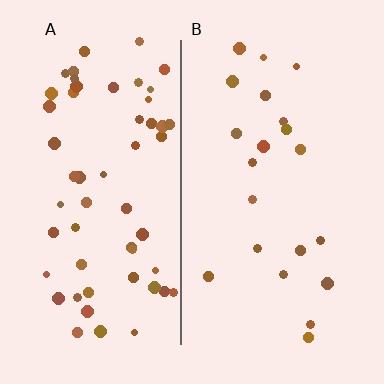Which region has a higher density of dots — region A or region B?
A (the left).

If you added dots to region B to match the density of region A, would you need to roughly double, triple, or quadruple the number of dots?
Approximately triple.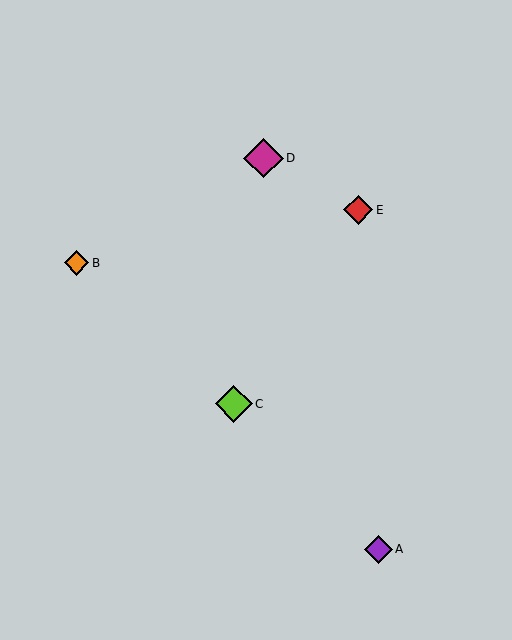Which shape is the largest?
The magenta diamond (labeled D) is the largest.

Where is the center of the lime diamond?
The center of the lime diamond is at (234, 404).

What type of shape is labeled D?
Shape D is a magenta diamond.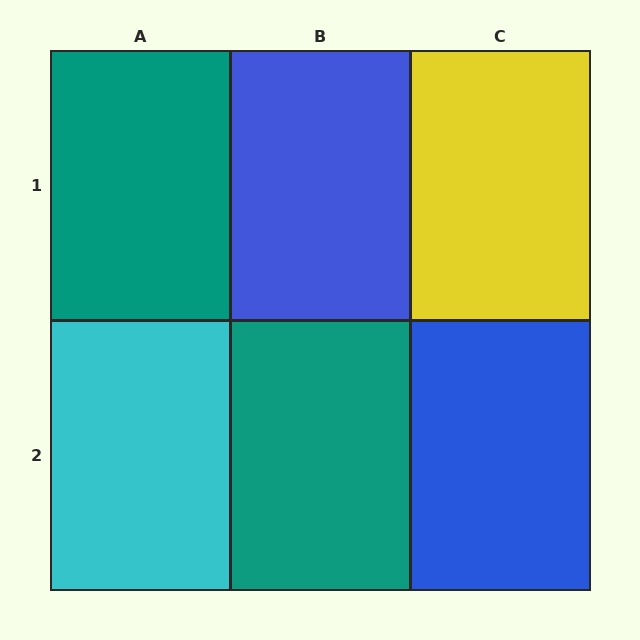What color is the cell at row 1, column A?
Teal.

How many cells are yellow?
1 cell is yellow.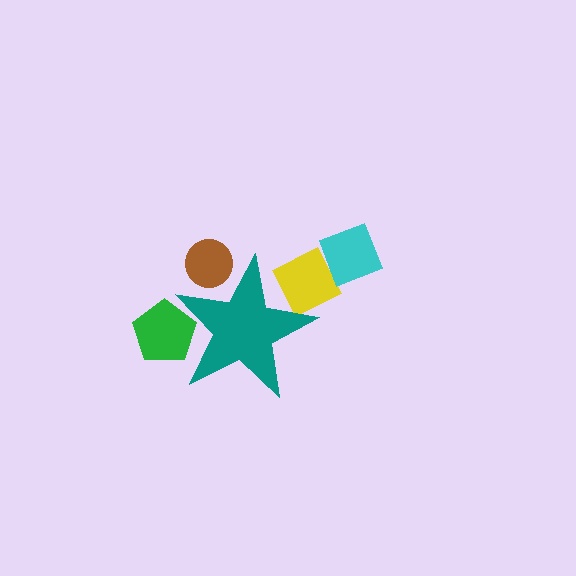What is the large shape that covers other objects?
A teal star.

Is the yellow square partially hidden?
Yes, the yellow square is partially hidden behind the teal star.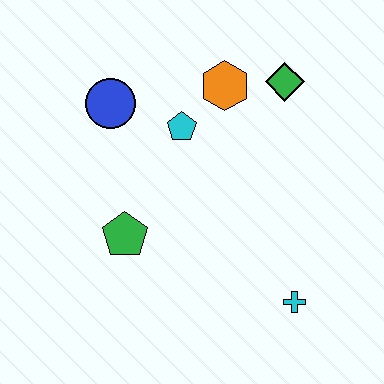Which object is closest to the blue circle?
The cyan pentagon is closest to the blue circle.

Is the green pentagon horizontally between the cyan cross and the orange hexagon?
No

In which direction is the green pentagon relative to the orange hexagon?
The green pentagon is below the orange hexagon.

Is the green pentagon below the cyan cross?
No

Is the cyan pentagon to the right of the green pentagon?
Yes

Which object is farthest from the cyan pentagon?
The cyan cross is farthest from the cyan pentagon.